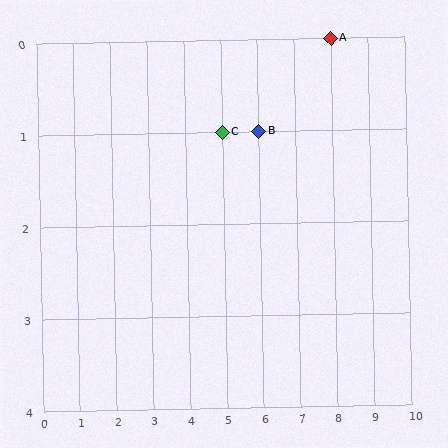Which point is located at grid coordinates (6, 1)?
Point B is at (6, 1).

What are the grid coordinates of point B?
Point B is at grid coordinates (6, 1).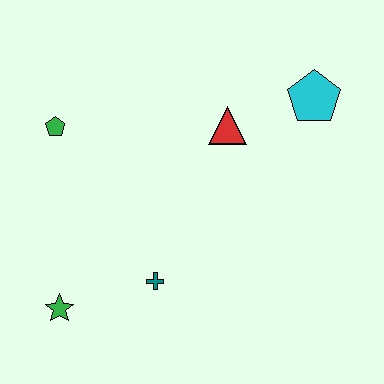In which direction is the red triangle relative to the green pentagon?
The red triangle is to the right of the green pentagon.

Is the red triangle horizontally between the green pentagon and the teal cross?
No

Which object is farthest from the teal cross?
The cyan pentagon is farthest from the teal cross.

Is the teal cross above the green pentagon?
No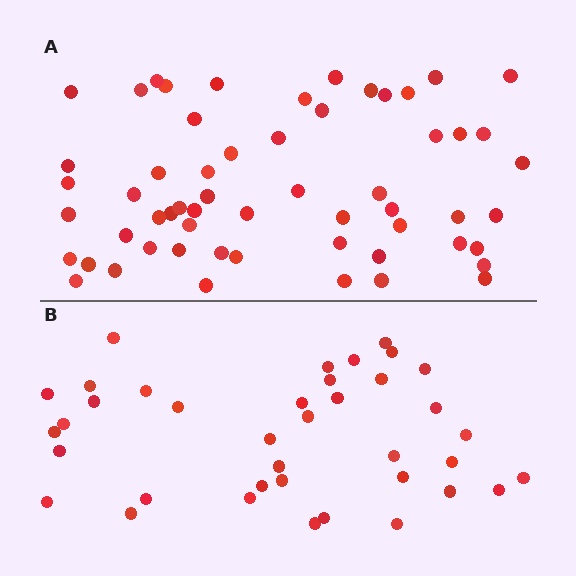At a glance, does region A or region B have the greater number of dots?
Region A (the top region) has more dots.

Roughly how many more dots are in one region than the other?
Region A has approximately 20 more dots than region B.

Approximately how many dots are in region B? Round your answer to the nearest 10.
About 40 dots. (The exact count is 38, which rounds to 40.)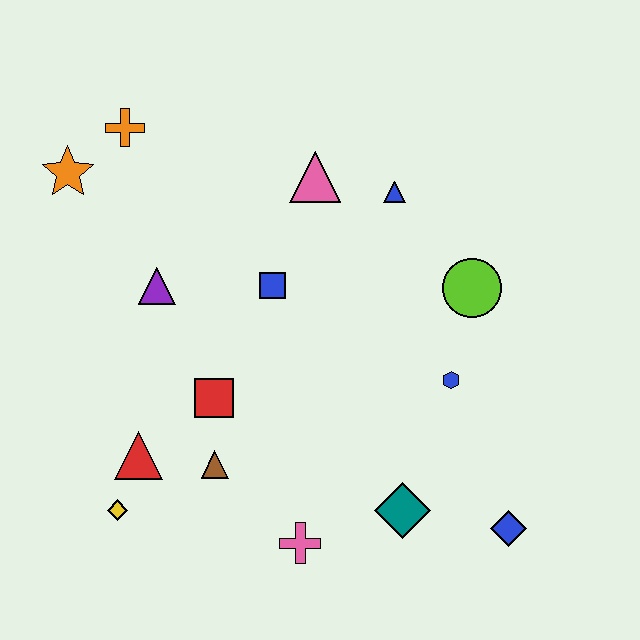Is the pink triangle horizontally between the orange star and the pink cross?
No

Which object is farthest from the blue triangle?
The yellow diamond is farthest from the blue triangle.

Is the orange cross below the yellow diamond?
No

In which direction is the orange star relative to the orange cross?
The orange star is to the left of the orange cross.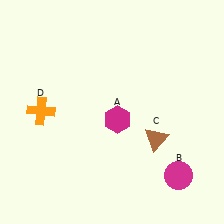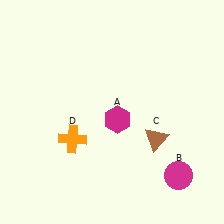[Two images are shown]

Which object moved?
The orange cross (D) moved right.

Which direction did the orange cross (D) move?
The orange cross (D) moved right.